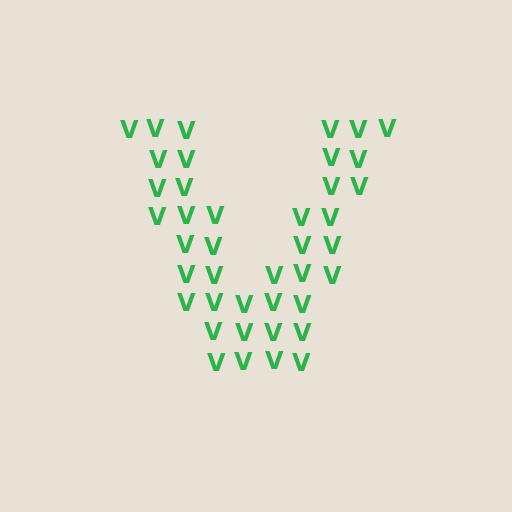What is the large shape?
The large shape is the letter V.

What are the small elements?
The small elements are letter V's.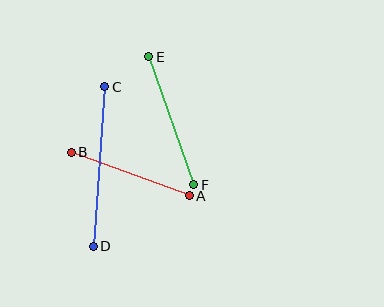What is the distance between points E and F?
The distance is approximately 136 pixels.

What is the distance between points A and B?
The distance is approximately 126 pixels.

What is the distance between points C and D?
The distance is approximately 160 pixels.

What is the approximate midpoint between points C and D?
The midpoint is at approximately (99, 166) pixels.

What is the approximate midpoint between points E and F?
The midpoint is at approximately (171, 121) pixels.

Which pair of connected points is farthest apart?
Points C and D are farthest apart.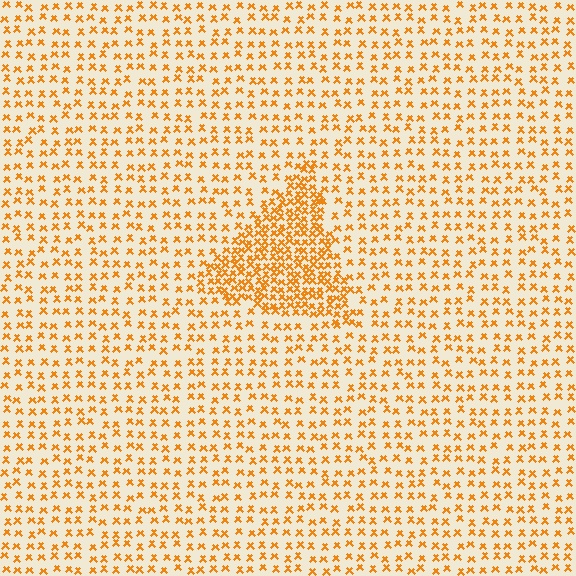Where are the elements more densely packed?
The elements are more densely packed inside the triangle boundary.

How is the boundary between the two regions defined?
The boundary is defined by a change in element density (approximately 2.4x ratio). All elements are the same color, size, and shape.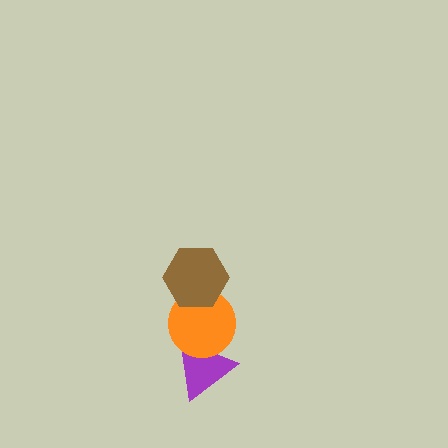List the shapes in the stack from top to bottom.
From top to bottom: the brown hexagon, the orange circle, the purple triangle.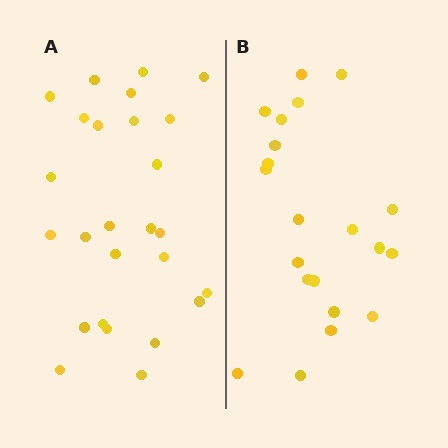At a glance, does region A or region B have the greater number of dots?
Region A (the left region) has more dots.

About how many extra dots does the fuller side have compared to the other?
Region A has about 5 more dots than region B.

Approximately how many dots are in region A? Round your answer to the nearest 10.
About 30 dots. (The exact count is 26, which rounds to 30.)